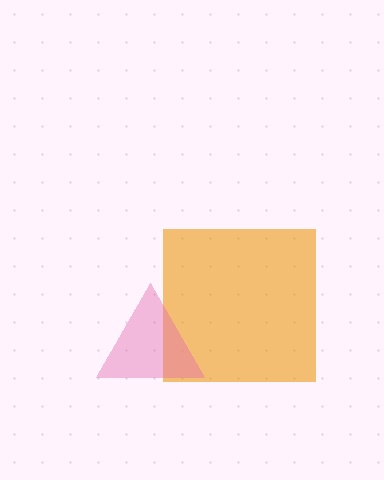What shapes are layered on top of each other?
The layered shapes are: an orange square, a pink triangle.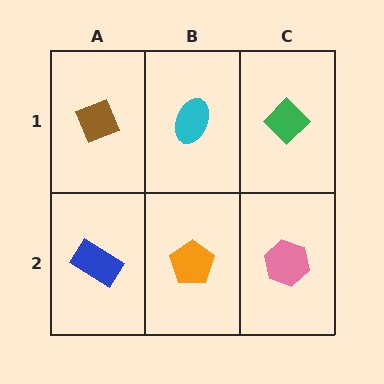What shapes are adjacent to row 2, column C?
A green diamond (row 1, column C), an orange pentagon (row 2, column B).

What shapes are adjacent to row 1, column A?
A blue rectangle (row 2, column A), a cyan ellipse (row 1, column B).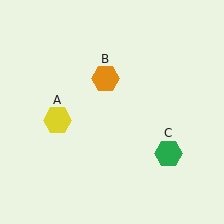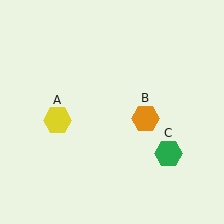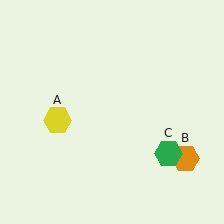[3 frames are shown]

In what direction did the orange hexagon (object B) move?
The orange hexagon (object B) moved down and to the right.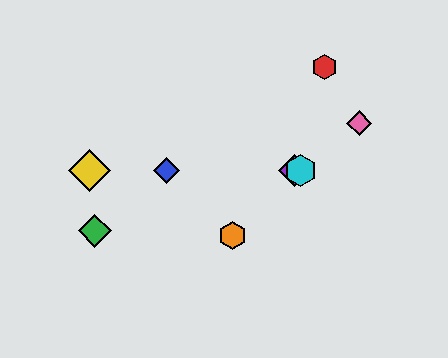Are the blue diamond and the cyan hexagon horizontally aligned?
Yes, both are at y≈171.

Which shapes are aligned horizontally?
The blue diamond, the yellow diamond, the purple diamond, the cyan hexagon are aligned horizontally.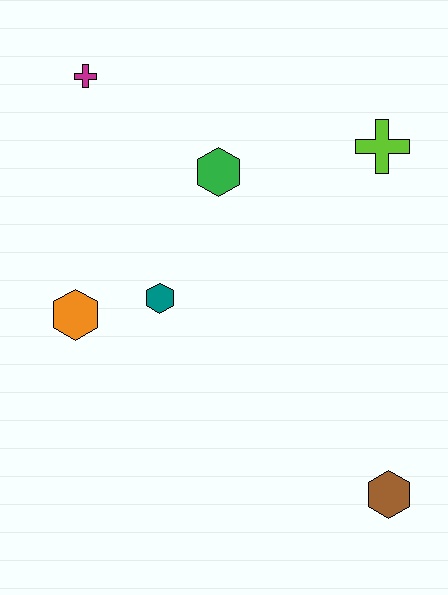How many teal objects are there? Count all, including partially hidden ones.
There is 1 teal object.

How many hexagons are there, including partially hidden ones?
There are 4 hexagons.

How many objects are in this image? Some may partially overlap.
There are 6 objects.